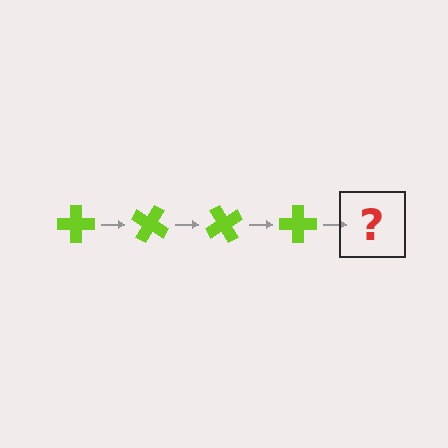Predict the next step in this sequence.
The next step is a lime cross rotated 120 degrees.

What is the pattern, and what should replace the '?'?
The pattern is that the cross rotates 30 degrees each step. The '?' should be a lime cross rotated 120 degrees.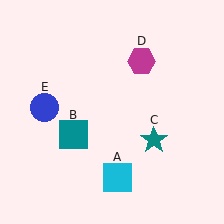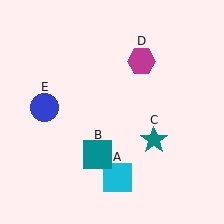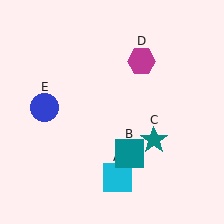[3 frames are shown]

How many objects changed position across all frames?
1 object changed position: teal square (object B).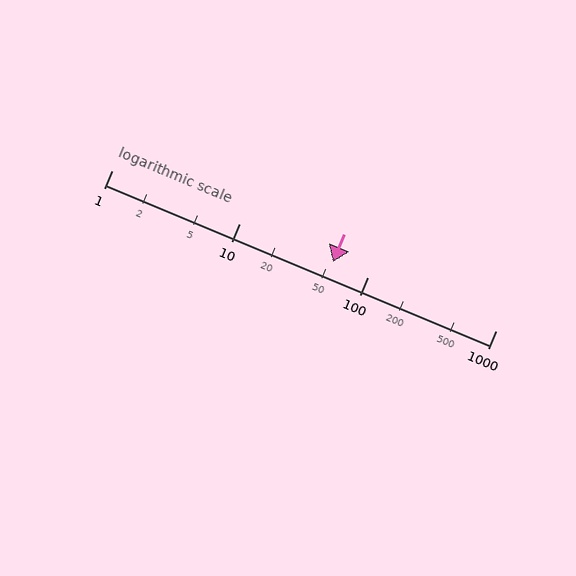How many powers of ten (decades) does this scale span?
The scale spans 3 decades, from 1 to 1000.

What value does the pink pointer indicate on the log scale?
The pointer indicates approximately 53.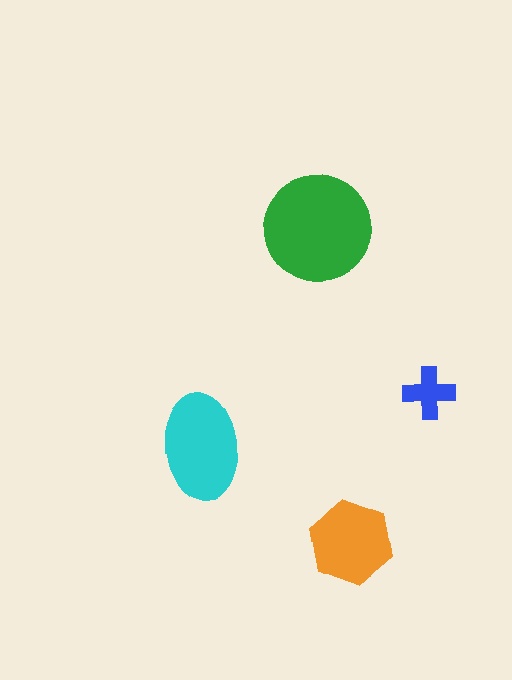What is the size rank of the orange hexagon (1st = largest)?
3rd.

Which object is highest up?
The green circle is topmost.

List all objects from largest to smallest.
The green circle, the cyan ellipse, the orange hexagon, the blue cross.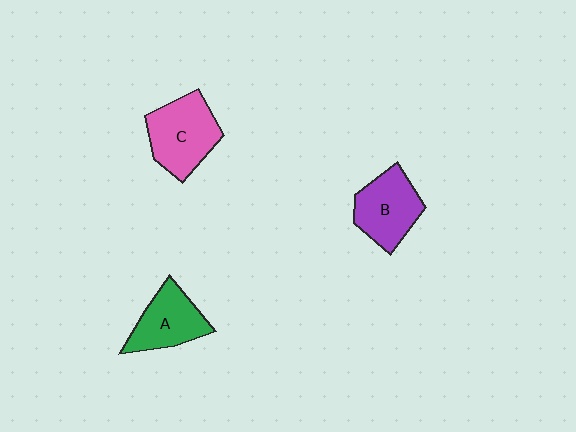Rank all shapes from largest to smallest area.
From largest to smallest: C (pink), B (purple), A (green).